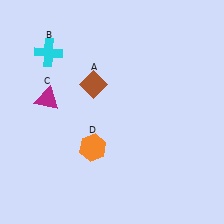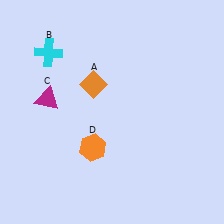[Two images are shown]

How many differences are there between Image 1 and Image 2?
There is 1 difference between the two images.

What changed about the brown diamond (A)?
In Image 1, A is brown. In Image 2, it changed to orange.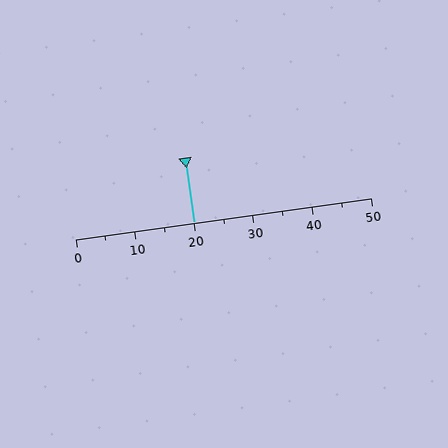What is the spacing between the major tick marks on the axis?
The major ticks are spaced 10 apart.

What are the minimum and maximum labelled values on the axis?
The axis runs from 0 to 50.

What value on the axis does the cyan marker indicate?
The marker indicates approximately 20.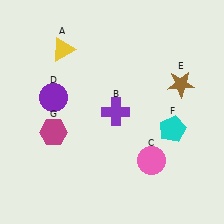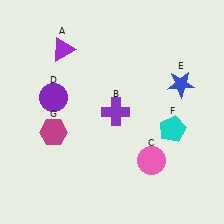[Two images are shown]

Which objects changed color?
A changed from yellow to purple. E changed from brown to blue.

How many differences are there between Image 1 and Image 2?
There are 2 differences between the two images.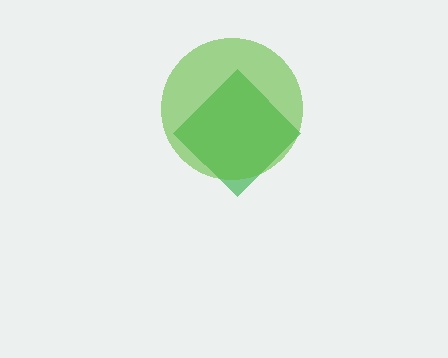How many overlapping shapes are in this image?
There are 2 overlapping shapes in the image.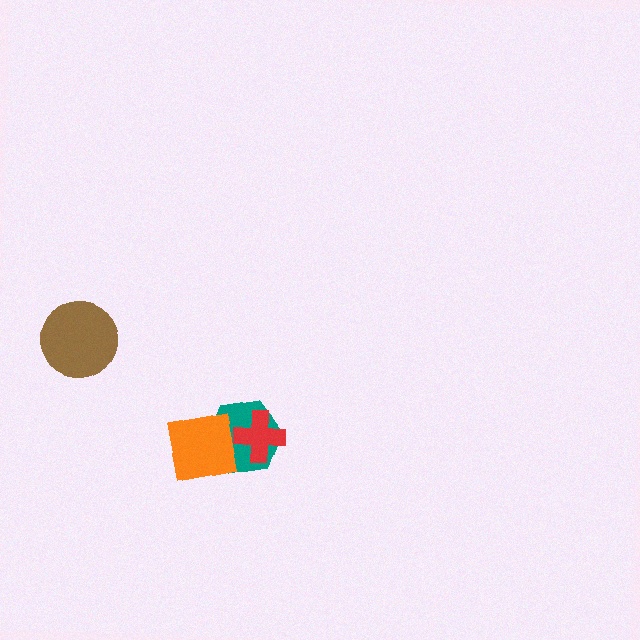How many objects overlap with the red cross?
2 objects overlap with the red cross.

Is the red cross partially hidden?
Yes, it is partially covered by another shape.